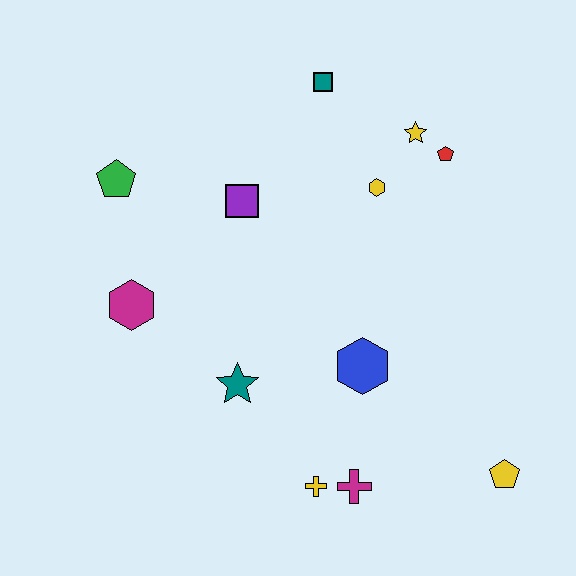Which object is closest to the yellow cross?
The magenta cross is closest to the yellow cross.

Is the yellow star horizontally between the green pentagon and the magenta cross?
No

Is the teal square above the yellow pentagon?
Yes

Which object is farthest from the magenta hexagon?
The yellow pentagon is farthest from the magenta hexagon.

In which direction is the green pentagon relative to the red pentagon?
The green pentagon is to the left of the red pentagon.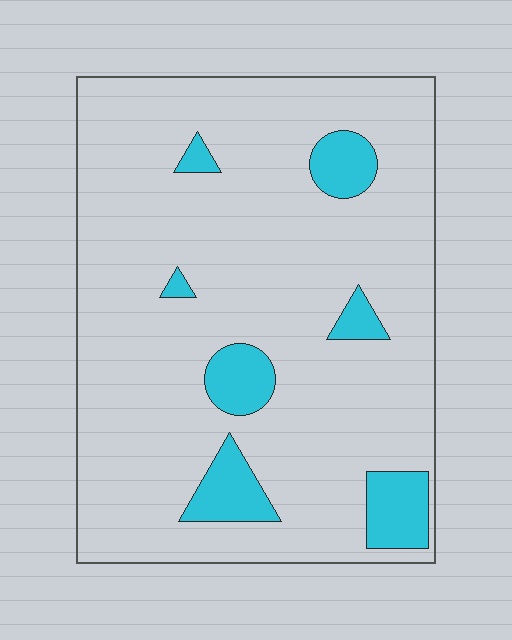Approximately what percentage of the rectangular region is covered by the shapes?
Approximately 10%.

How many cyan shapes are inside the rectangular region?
7.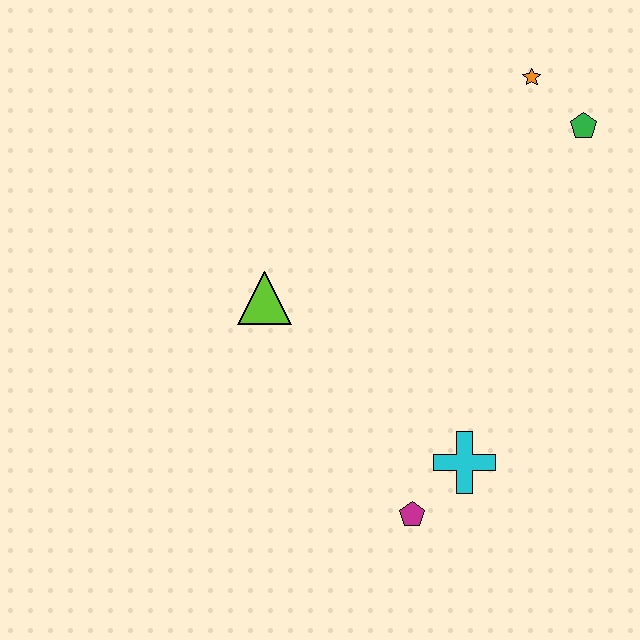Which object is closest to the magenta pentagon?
The cyan cross is closest to the magenta pentagon.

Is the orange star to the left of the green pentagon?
Yes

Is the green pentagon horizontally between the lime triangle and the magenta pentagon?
No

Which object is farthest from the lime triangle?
The green pentagon is farthest from the lime triangle.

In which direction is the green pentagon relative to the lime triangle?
The green pentagon is to the right of the lime triangle.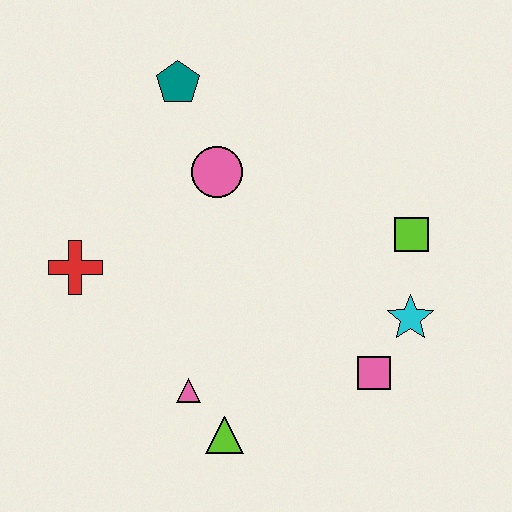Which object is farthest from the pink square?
The teal pentagon is farthest from the pink square.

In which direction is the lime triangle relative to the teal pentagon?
The lime triangle is below the teal pentagon.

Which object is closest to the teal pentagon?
The pink circle is closest to the teal pentagon.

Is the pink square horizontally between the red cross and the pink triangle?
No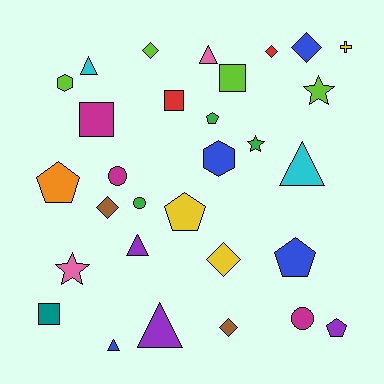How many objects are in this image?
There are 30 objects.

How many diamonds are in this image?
There are 6 diamonds.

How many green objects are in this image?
There are 3 green objects.